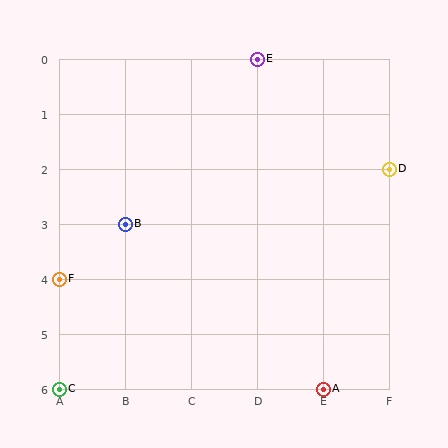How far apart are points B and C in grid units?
Points B and C are 1 column and 3 rows apart (about 3.2 grid units diagonally).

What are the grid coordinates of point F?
Point F is at grid coordinates (A, 4).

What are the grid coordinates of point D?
Point D is at grid coordinates (F, 2).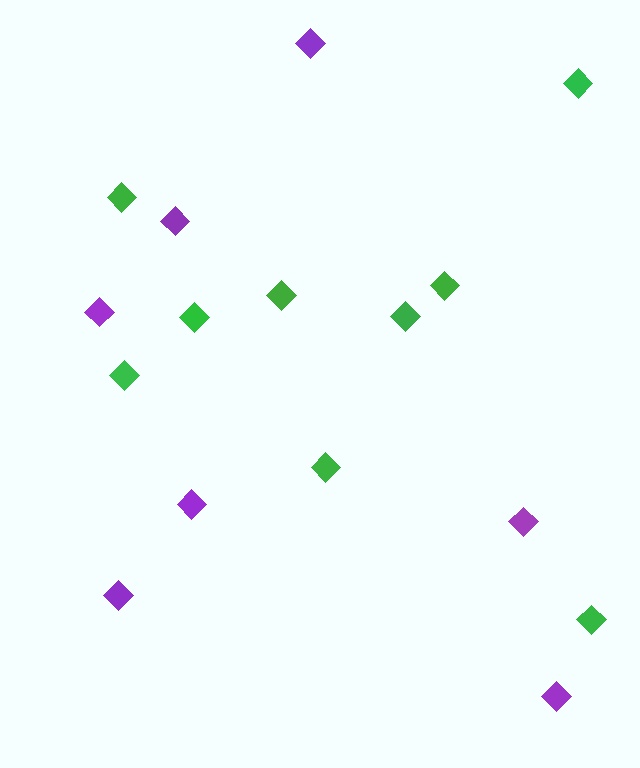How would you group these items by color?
There are 2 groups: one group of purple diamonds (7) and one group of green diamonds (9).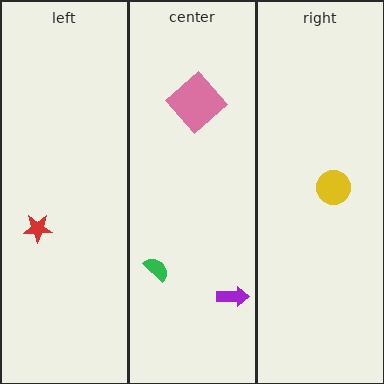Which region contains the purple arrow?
The center region.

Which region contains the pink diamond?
The center region.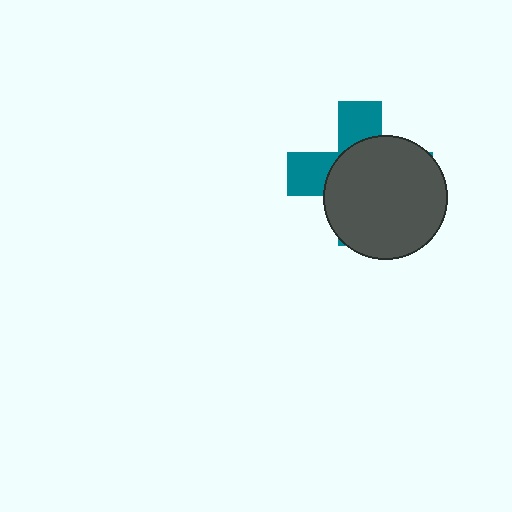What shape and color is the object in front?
The object in front is a dark gray circle.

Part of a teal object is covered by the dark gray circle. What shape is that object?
It is a cross.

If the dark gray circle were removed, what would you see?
You would see the complete teal cross.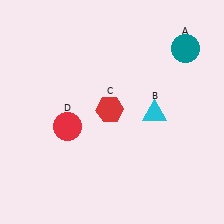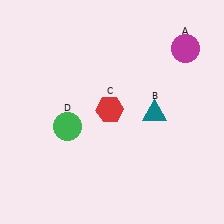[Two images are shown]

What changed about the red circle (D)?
In Image 1, D is red. In Image 2, it changed to green.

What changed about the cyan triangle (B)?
In Image 1, B is cyan. In Image 2, it changed to teal.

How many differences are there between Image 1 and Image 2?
There are 3 differences between the two images.